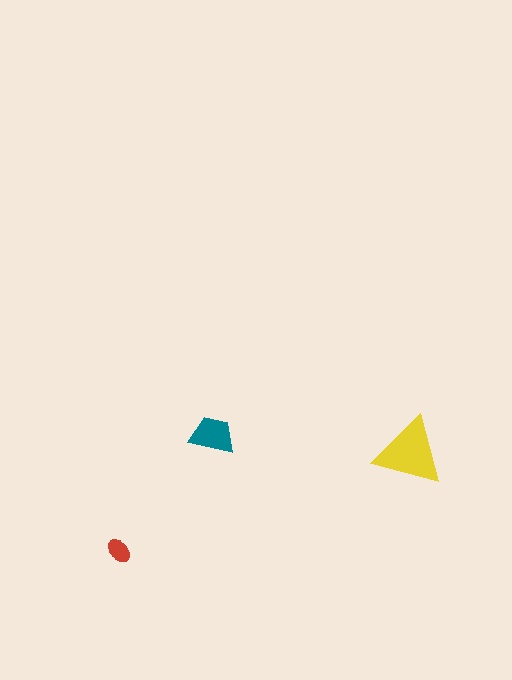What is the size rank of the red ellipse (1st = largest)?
3rd.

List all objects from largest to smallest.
The yellow triangle, the teal trapezoid, the red ellipse.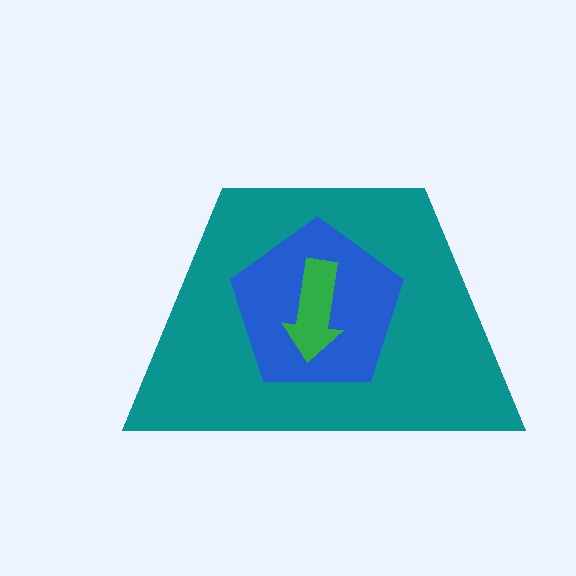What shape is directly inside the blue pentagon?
The green arrow.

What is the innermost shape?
The green arrow.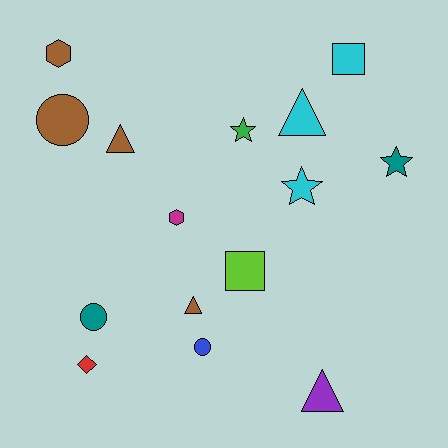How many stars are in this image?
There are 3 stars.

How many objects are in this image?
There are 15 objects.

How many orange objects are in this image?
There are no orange objects.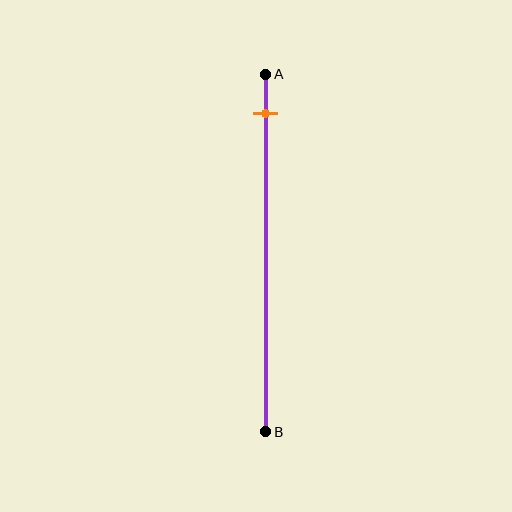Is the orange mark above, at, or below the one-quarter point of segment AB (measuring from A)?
The orange mark is above the one-quarter point of segment AB.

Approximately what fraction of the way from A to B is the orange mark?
The orange mark is approximately 10% of the way from A to B.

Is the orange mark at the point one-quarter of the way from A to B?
No, the mark is at about 10% from A, not at the 25% one-quarter point.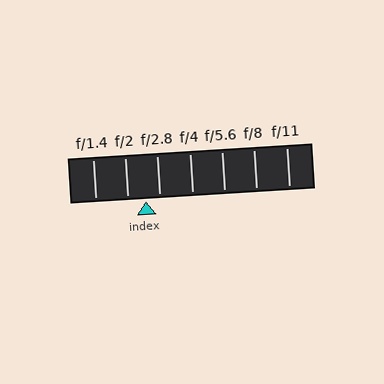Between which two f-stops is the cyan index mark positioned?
The index mark is between f/2 and f/2.8.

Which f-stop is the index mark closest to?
The index mark is closest to f/2.8.